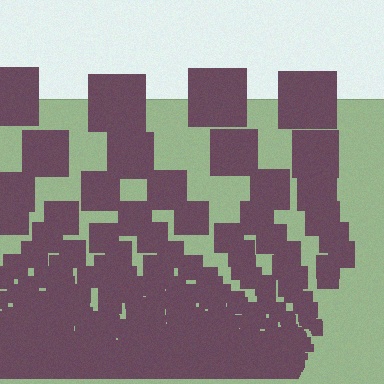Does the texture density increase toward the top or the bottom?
Density increases toward the bottom.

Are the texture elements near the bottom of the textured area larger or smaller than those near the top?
Smaller. The gradient is inverted — elements near the bottom are smaller and denser.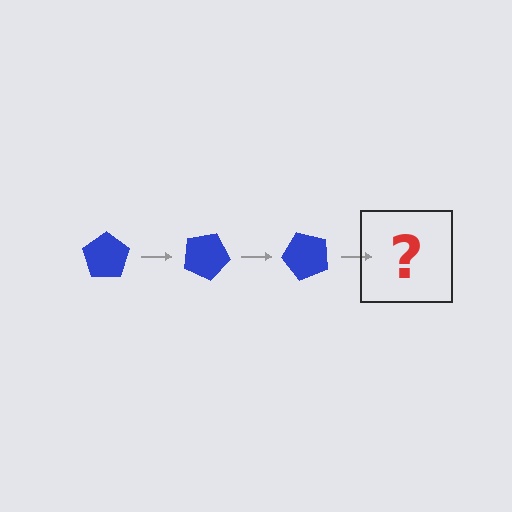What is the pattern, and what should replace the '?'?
The pattern is that the pentagon rotates 25 degrees each step. The '?' should be a blue pentagon rotated 75 degrees.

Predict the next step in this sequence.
The next step is a blue pentagon rotated 75 degrees.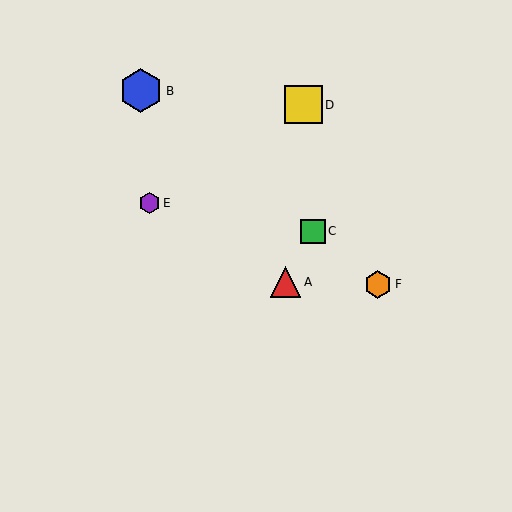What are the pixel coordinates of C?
Object C is at (313, 231).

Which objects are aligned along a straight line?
Objects B, C, F are aligned along a straight line.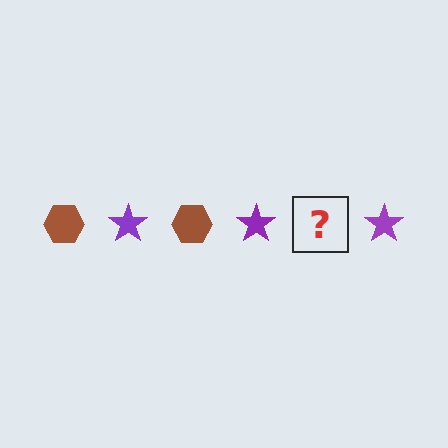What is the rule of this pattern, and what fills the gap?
The rule is that the pattern alternates between brown hexagon and purple star. The gap should be filled with a brown hexagon.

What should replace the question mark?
The question mark should be replaced with a brown hexagon.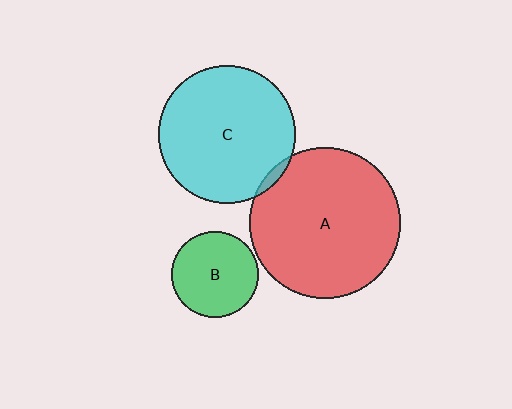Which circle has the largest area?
Circle A (red).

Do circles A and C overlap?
Yes.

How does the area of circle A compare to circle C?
Approximately 1.2 times.